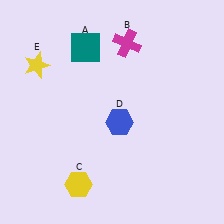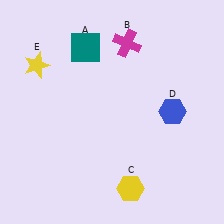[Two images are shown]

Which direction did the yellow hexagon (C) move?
The yellow hexagon (C) moved right.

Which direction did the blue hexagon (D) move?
The blue hexagon (D) moved right.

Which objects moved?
The objects that moved are: the yellow hexagon (C), the blue hexagon (D).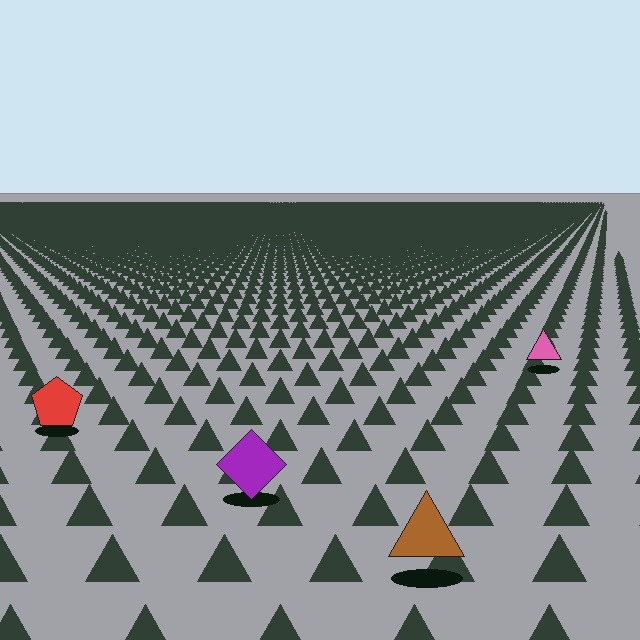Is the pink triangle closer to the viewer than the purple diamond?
No. The purple diamond is closer — you can tell from the texture gradient: the ground texture is coarser near it.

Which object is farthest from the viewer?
The pink triangle is farthest from the viewer. It appears smaller and the ground texture around it is denser.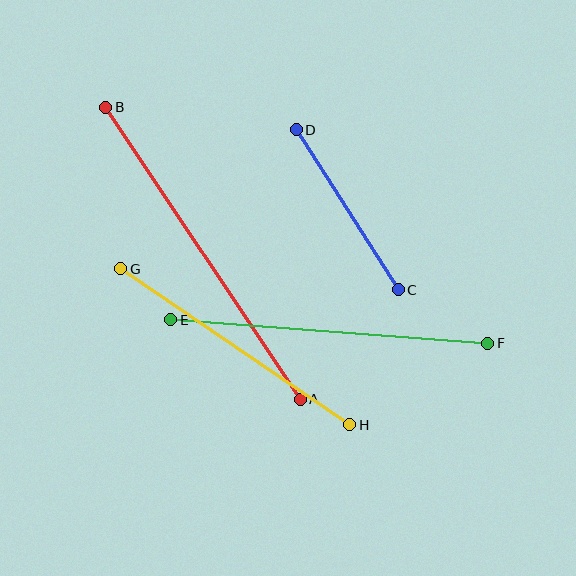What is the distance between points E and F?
The distance is approximately 318 pixels.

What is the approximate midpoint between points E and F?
The midpoint is at approximately (329, 331) pixels.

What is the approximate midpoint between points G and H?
The midpoint is at approximately (235, 347) pixels.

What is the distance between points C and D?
The distance is approximately 190 pixels.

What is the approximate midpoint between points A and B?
The midpoint is at approximately (203, 253) pixels.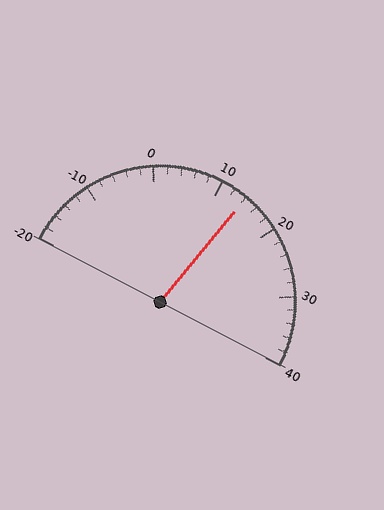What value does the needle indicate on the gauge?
The needle indicates approximately 14.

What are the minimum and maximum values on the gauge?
The gauge ranges from -20 to 40.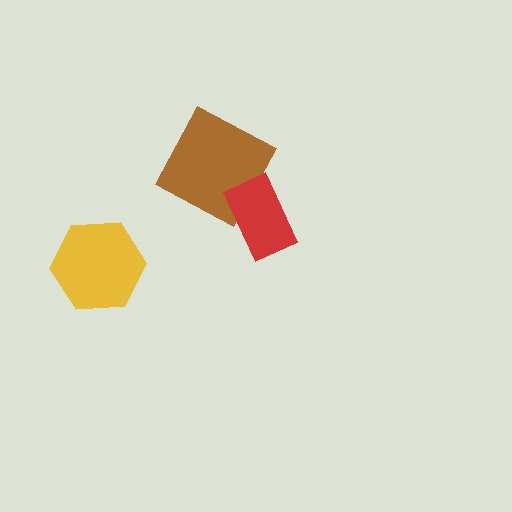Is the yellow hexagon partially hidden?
No, no other shape covers it.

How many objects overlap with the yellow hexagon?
0 objects overlap with the yellow hexagon.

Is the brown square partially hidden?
Yes, it is partially covered by another shape.